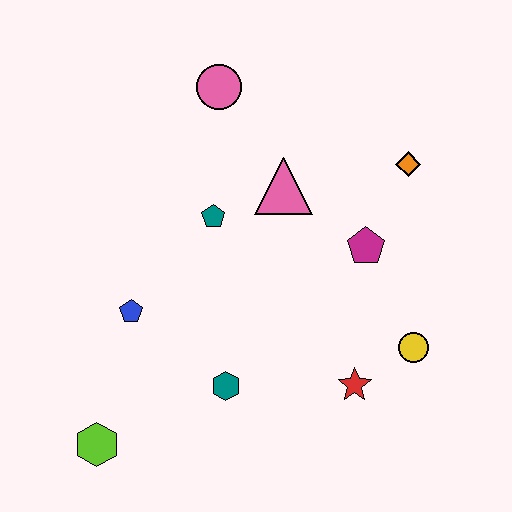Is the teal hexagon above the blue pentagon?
No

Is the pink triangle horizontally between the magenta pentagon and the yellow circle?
No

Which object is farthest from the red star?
The pink circle is farthest from the red star.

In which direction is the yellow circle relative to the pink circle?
The yellow circle is below the pink circle.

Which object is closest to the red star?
The yellow circle is closest to the red star.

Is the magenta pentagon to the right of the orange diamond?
No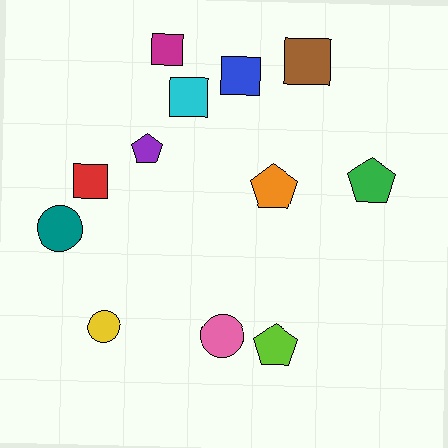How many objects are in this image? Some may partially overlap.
There are 12 objects.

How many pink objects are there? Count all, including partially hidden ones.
There is 1 pink object.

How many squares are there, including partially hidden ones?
There are 5 squares.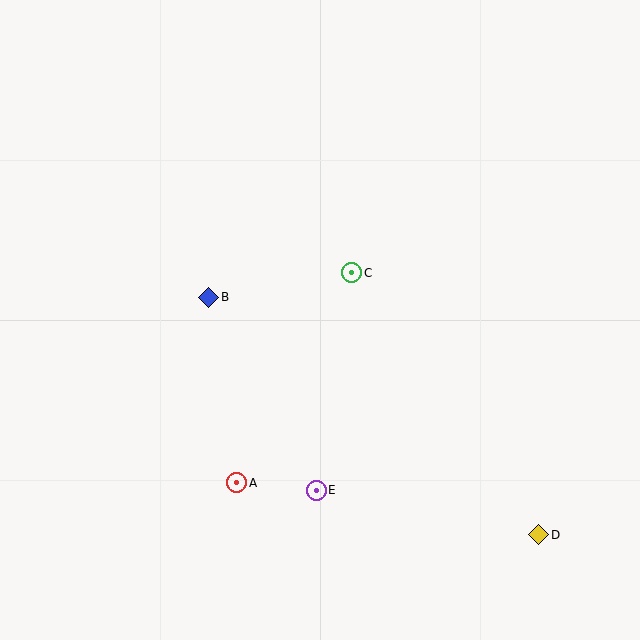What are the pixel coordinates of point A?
Point A is at (237, 483).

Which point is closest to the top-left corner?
Point B is closest to the top-left corner.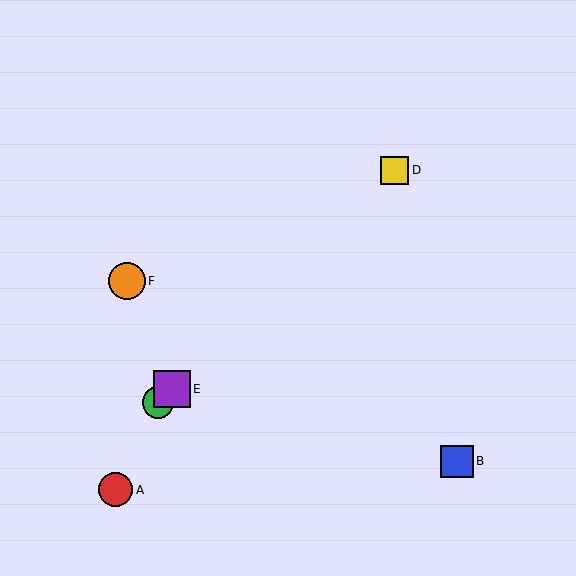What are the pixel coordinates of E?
Object E is at (172, 389).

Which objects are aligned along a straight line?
Objects C, D, E are aligned along a straight line.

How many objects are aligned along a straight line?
3 objects (C, D, E) are aligned along a straight line.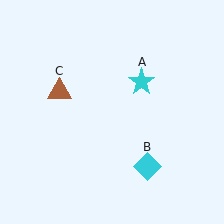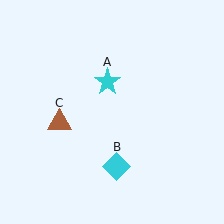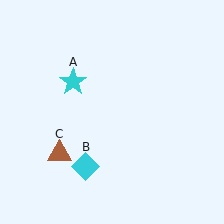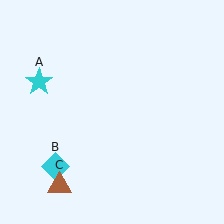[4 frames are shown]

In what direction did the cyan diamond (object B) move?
The cyan diamond (object B) moved left.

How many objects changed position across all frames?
3 objects changed position: cyan star (object A), cyan diamond (object B), brown triangle (object C).